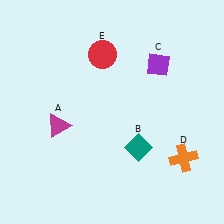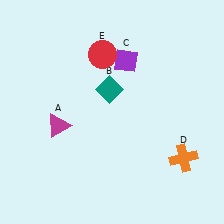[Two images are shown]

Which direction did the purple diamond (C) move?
The purple diamond (C) moved left.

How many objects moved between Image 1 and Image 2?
2 objects moved between the two images.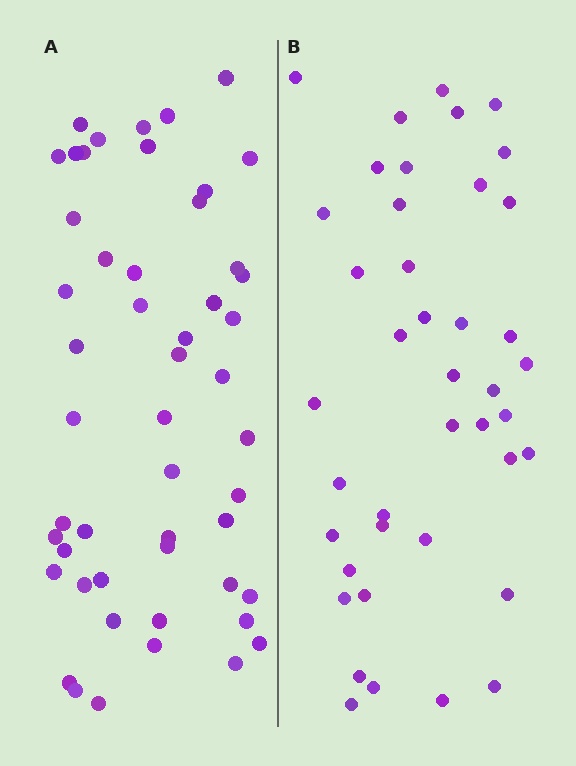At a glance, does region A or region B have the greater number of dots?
Region A (the left region) has more dots.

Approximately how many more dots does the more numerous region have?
Region A has roughly 10 or so more dots than region B.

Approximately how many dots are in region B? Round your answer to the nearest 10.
About 40 dots. (The exact count is 41, which rounds to 40.)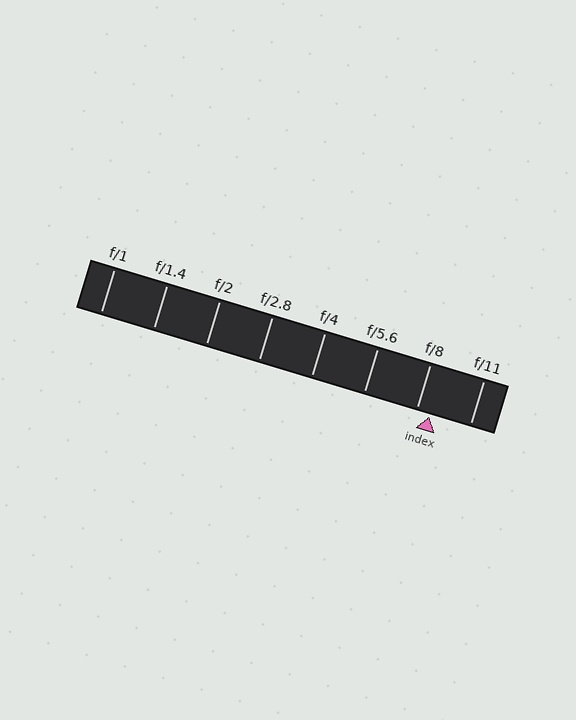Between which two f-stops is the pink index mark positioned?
The index mark is between f/8 and f/11.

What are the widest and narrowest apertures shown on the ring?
The widest aperture shown is f/1 and the narrowest is f/11.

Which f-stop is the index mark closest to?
The index mark is closest to f/8.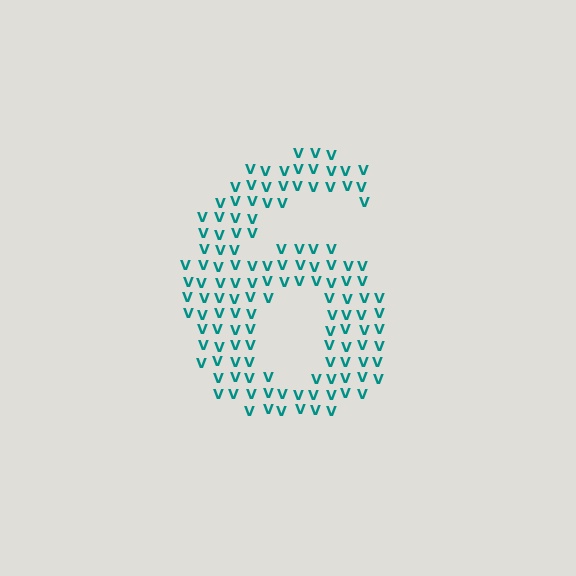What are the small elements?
The small elements are letter V's.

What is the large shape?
The large shape is the digit 6.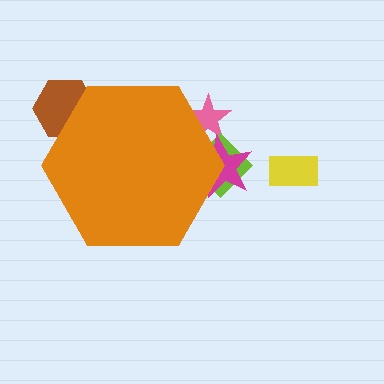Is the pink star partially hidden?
Yes, the pink star is partially hidden behind the orange hexagon.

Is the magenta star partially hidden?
Yes, the magenta star is partially hidden behind the orange hexagon.